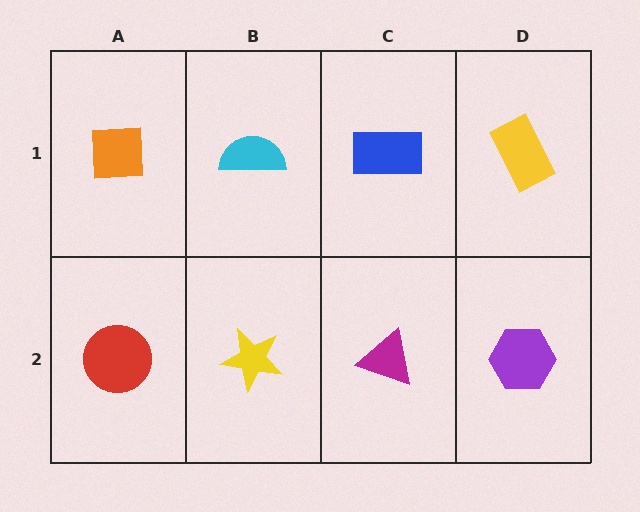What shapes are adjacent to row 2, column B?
A cyan semicircle (row 1, column B), a red circle (row 2, column A), a magenta triangle (row 2, column C).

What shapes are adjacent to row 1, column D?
A purple hexagon (row 2, column D), a blue rectangle (row 1, column C).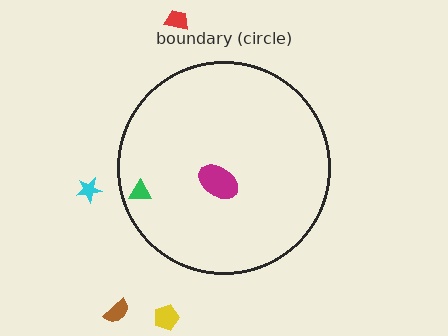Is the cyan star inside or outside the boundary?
Outside.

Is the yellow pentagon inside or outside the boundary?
Outside.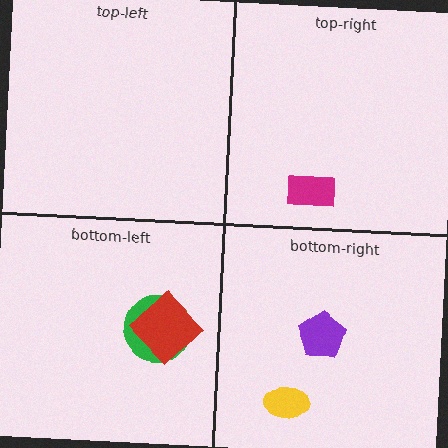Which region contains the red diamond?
The bottom-left region.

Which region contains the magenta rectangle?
The top-right region.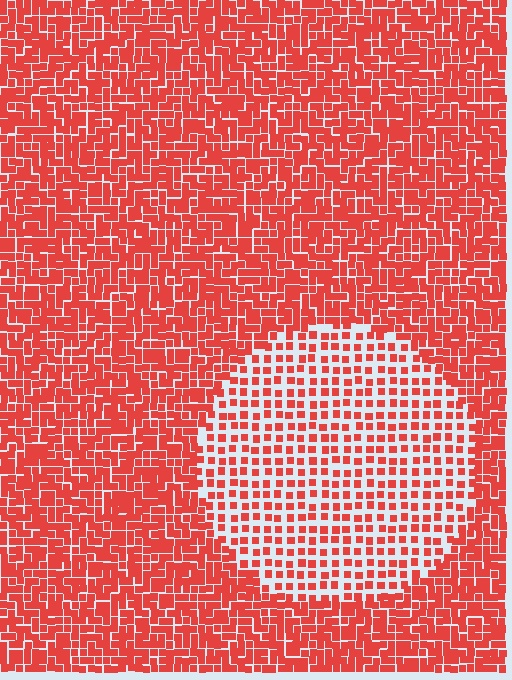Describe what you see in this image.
The image contains small red elements arranged at two different densities. A circle-shaped region is visible where the elements are less densely packed than the surrounding area.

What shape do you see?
I see a circle.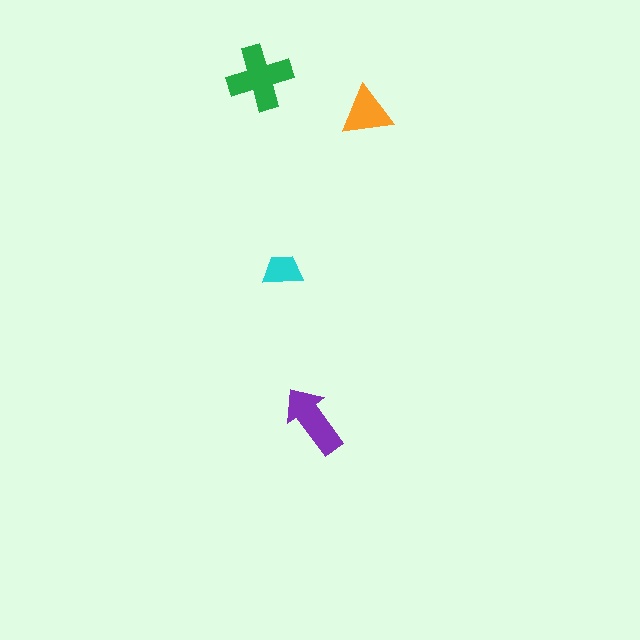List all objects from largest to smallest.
The green cross, the purple arrow, the orange triangle, the cyan trapezoid.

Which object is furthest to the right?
The orange triangle is rightmost.